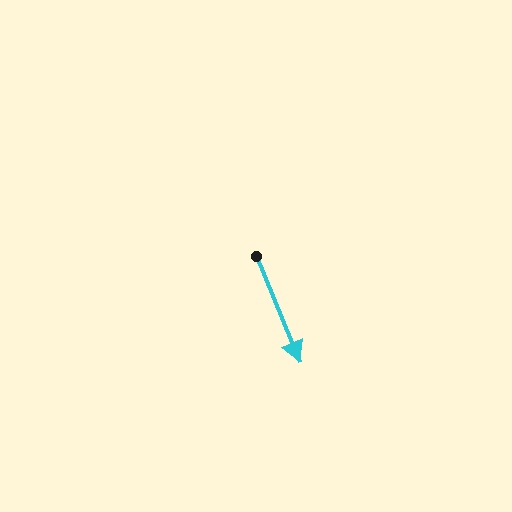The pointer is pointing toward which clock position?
Roughly 5 o'clock.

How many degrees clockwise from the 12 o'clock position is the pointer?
Approximately 158 degrees.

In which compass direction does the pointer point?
South.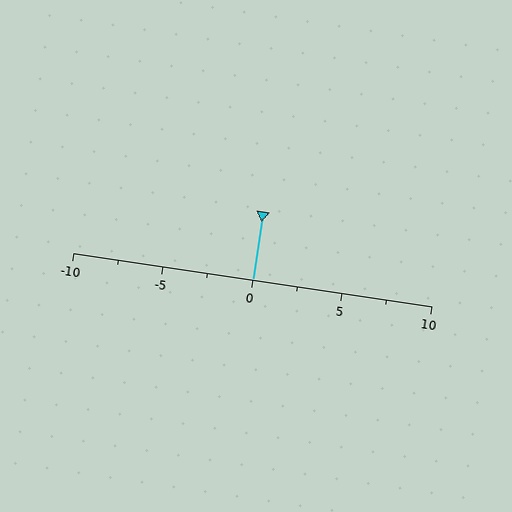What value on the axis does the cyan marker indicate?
The marker indicates approximately 0.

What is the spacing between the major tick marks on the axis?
The major ticks are spaced 5 apart.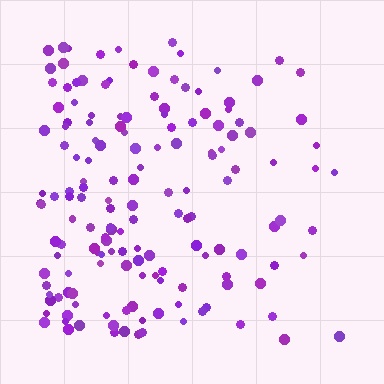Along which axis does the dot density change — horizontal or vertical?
Horizontal.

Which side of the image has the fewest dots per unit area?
The right.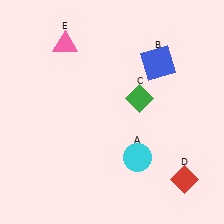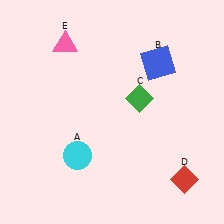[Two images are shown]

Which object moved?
The cyan circle (A) moved left.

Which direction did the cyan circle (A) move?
The cyan circle (A) moved left.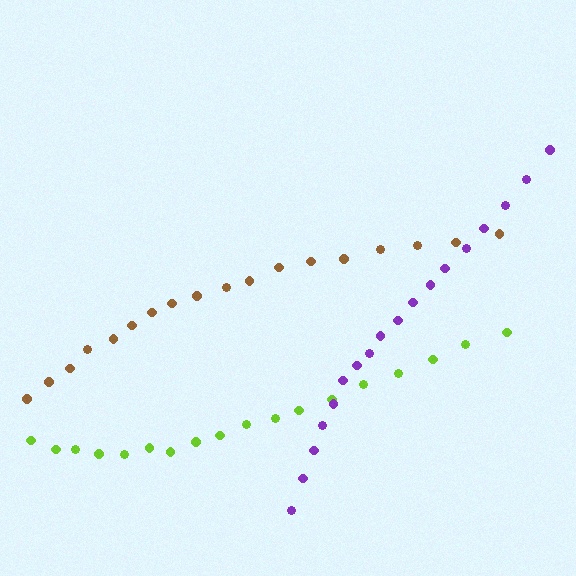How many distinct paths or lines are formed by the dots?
There are 3 distinct paths.